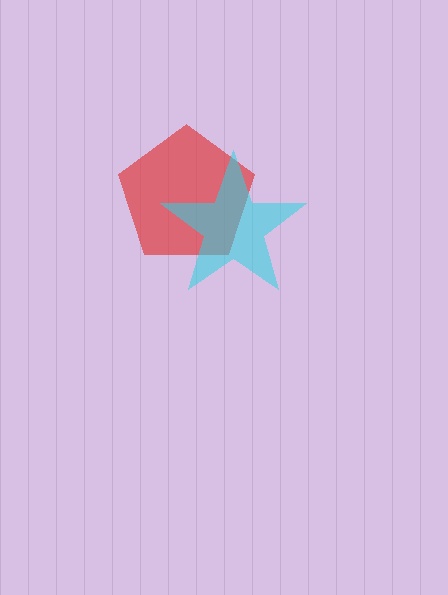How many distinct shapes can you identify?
There are 2 distinct shapes: a red pentagon, a cyan star.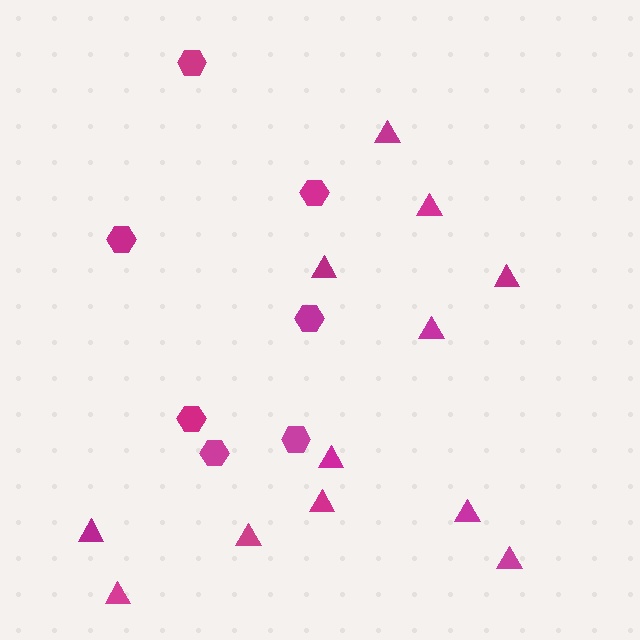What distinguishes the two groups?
There are 2 groups: one group of triangles (12) and one group of hexagons (7).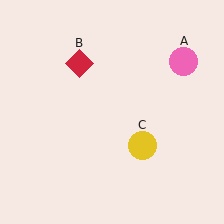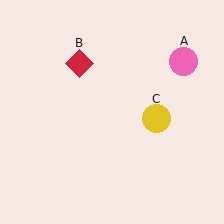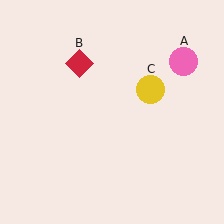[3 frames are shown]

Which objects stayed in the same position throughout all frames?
Pink circle (object A) and red diamond (object B) remained stationary.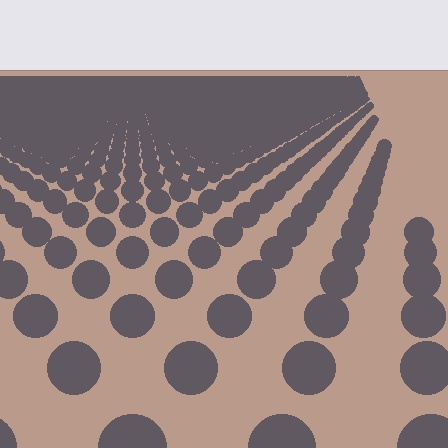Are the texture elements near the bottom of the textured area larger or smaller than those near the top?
Larger. Near the bottom, elements are closer to the viewer and appear at a bigger on-screen size.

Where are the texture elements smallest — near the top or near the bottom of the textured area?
Near the top.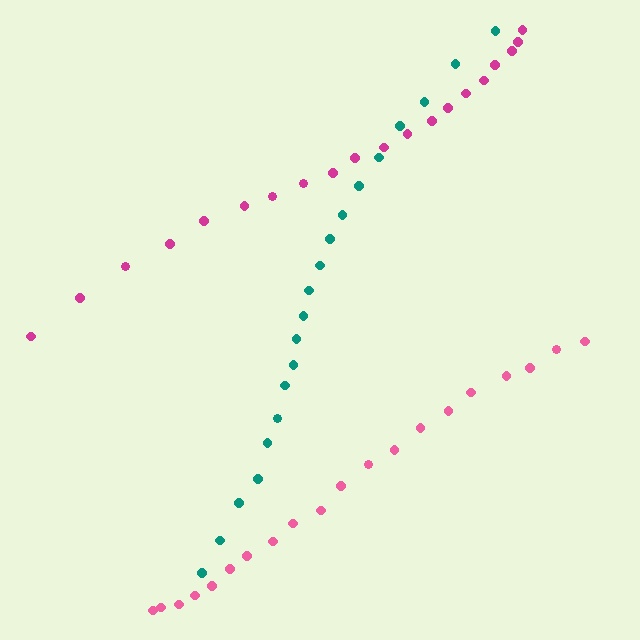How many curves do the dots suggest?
There are 3 distinct paths.